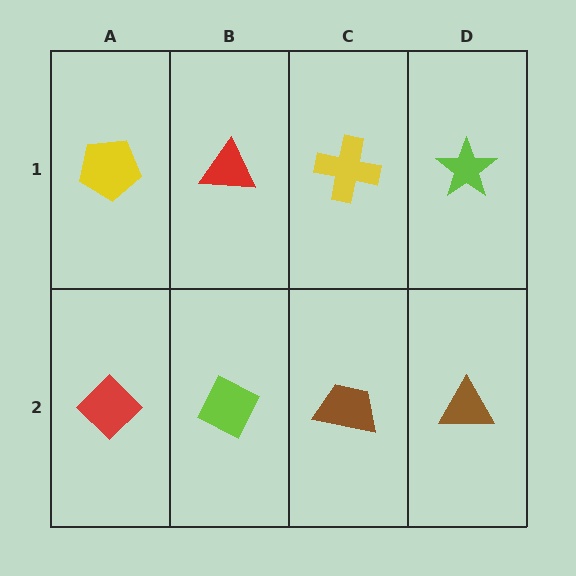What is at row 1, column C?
A yellow cross.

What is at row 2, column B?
A lime diamond.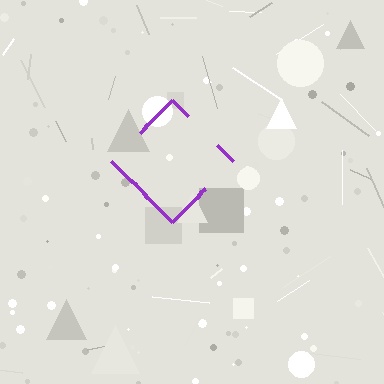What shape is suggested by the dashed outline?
The dashed outline suggests a diamond.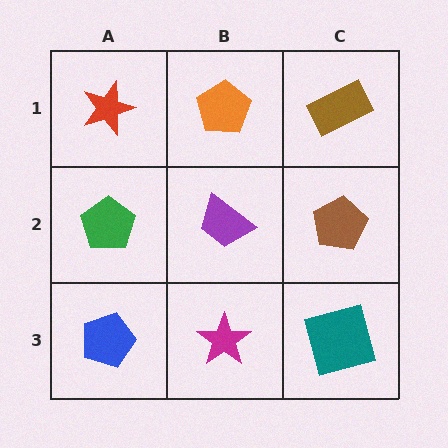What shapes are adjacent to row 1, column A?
A green pentagon (row 2, column A), an orange pentagon (row 1, column B).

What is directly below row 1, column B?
A purple trapezoid.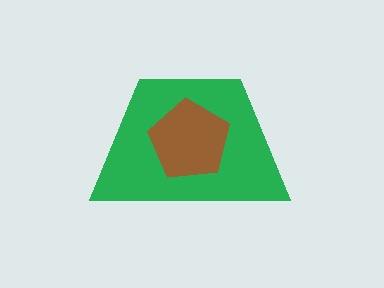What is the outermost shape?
The green trapezoid.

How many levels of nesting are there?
2.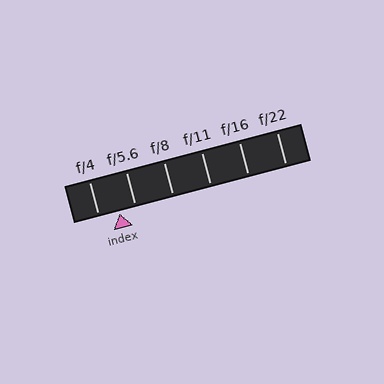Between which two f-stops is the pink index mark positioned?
The index mark is between f/4 and f/5.6.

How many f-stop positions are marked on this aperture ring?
There are 6 f-stop positions marked.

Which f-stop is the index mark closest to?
The index mark is closest to f/5.6.